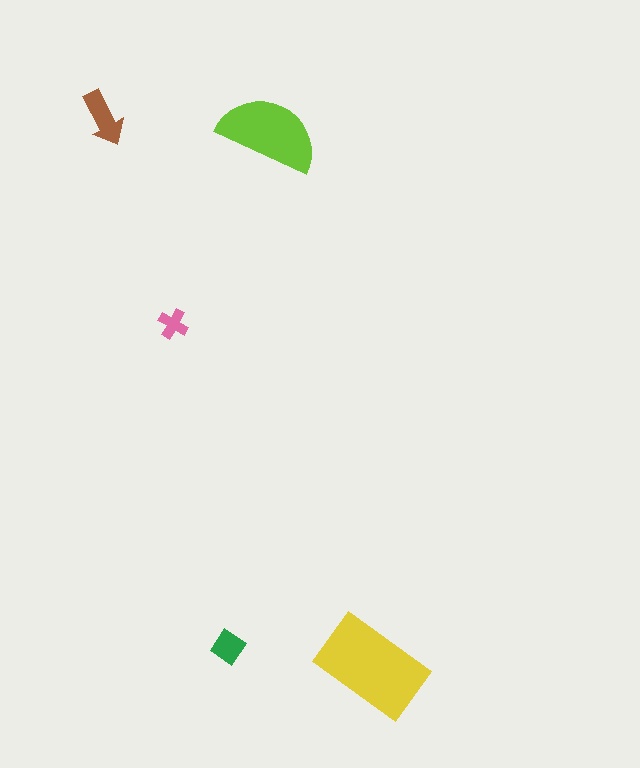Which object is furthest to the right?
The yellow rectangle is rightmost.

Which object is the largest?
The yellow rectangle.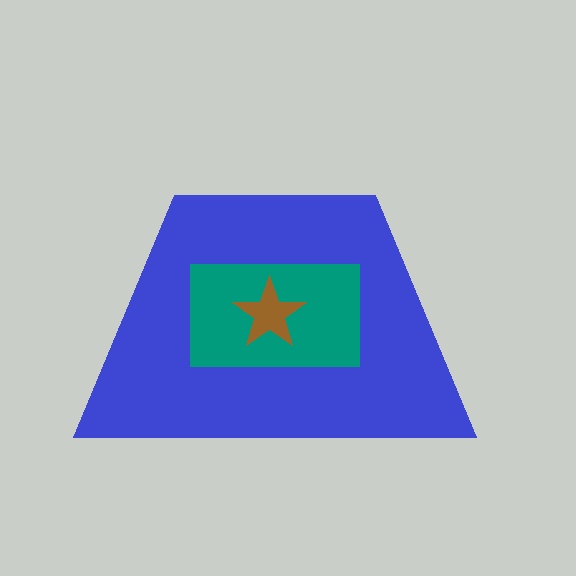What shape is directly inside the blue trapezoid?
The teal rectangle.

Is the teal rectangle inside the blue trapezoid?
Yes.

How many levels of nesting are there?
3.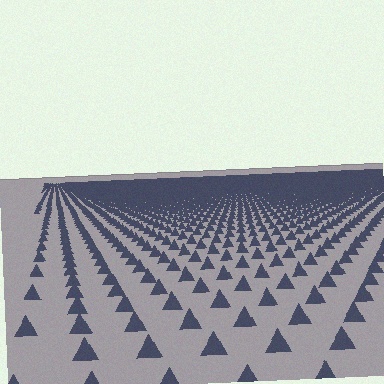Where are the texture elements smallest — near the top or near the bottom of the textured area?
Near the top.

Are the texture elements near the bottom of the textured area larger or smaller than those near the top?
Larger. Near the bottom, elements are closer to the viewer and appear at a bigger on-screen size.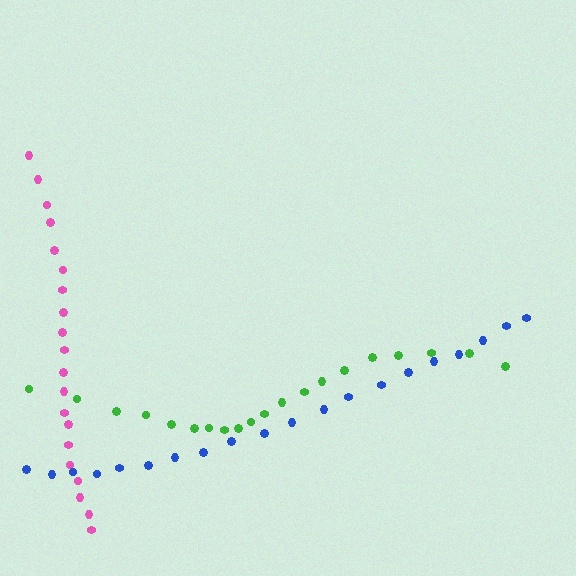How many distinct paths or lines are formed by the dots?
There are 3 distinct paths.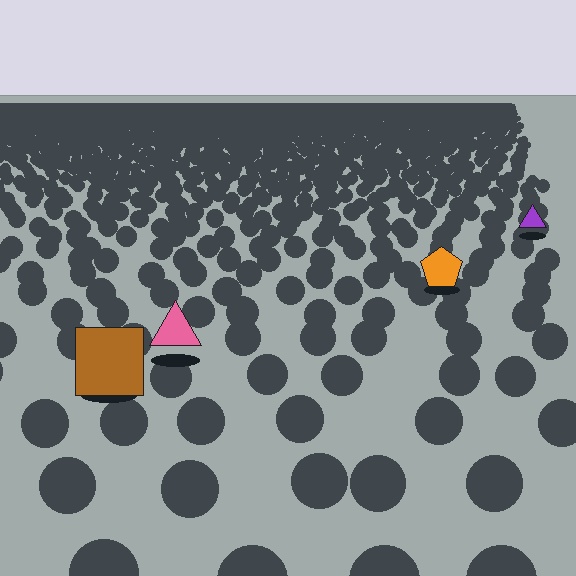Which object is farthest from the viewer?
The purple triangle is farthest from the viewer. It appears smaller and the ground texture around it is denser.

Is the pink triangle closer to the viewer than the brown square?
No. The brown square is closer — you can tell from the texture gradient: the ground texture is coarser near it.